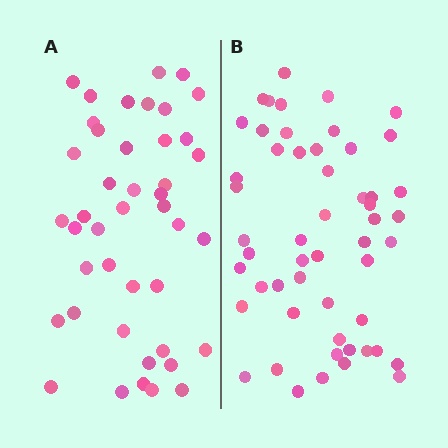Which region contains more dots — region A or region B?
Region B (the right region) has more dots.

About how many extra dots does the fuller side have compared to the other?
Region B has roughly 10 or so more dots than region A.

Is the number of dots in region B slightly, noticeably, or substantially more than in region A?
Region B has only slightly more — the two regions are fairly close. The ratio is roughly 1.2 to 1.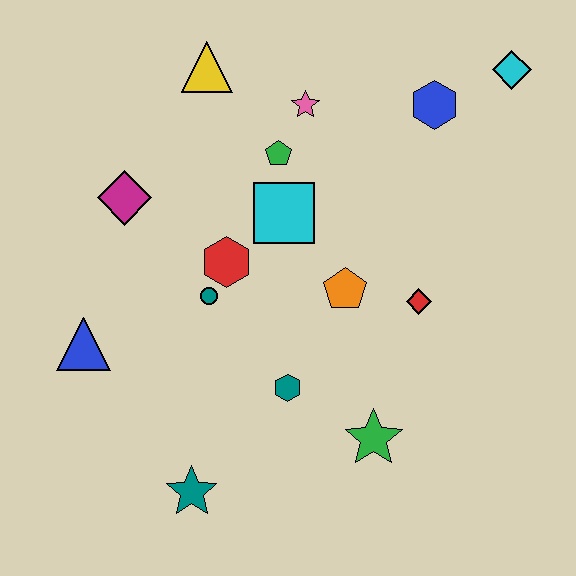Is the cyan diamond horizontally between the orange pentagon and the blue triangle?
No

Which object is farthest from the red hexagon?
The cyan diamond is farthest from the red hexagon.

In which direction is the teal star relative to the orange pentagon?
The teal star is below the orange pentagon.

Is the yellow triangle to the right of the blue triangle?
Yes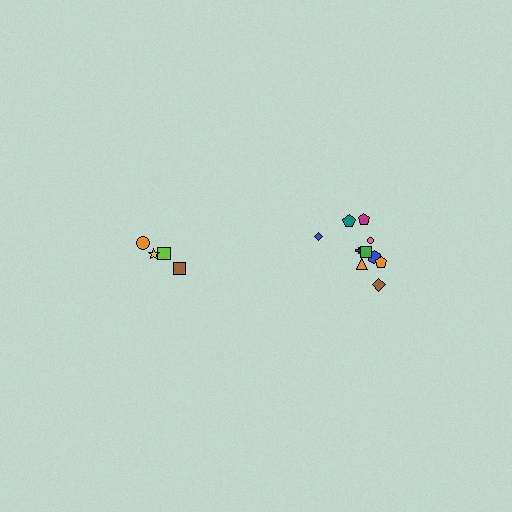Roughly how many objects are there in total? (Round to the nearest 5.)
Roughly 15 objects in total.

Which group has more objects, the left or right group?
The right group.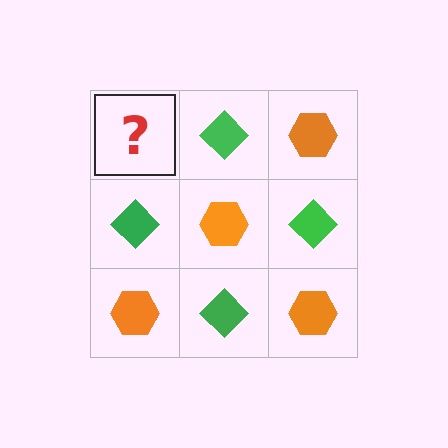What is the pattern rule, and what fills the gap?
The rule is that it alternates orange hexagon and green diamond in a checkerboard pattern. The gap should be filled with an orange hexagon.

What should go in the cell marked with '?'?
The missing cell should contain an orange hexagon.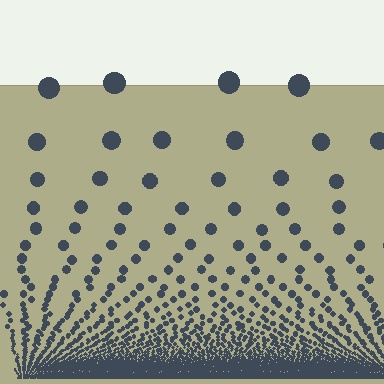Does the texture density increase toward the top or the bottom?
Density increases toward the bottom.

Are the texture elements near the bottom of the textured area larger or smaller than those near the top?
Smaller. The gradient is inverted — elements near the bottom are smaller and denser.